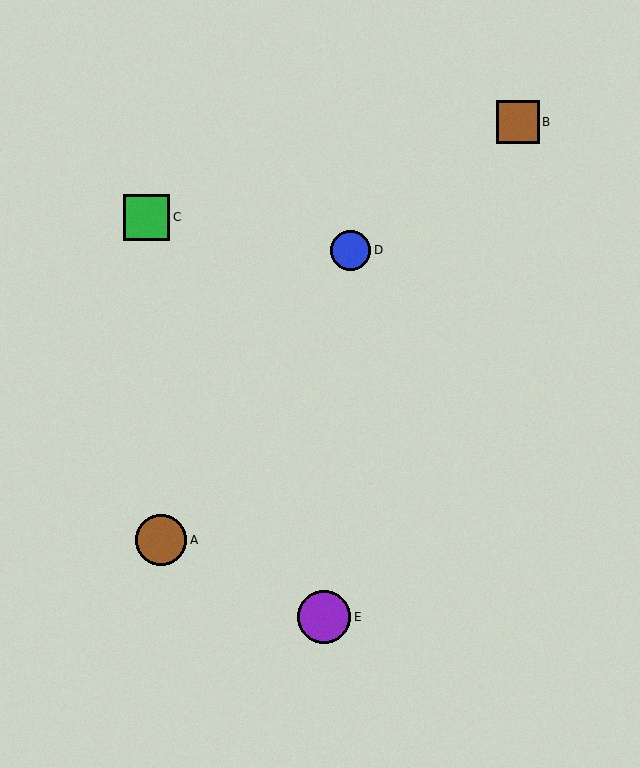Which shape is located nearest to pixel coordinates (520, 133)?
The brown square (labeled B) at (518, 122) is nearest to that location.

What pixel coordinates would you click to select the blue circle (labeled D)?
Click at (351, 250) to select the blue circle D.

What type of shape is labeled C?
Shape C is a green square.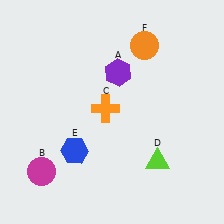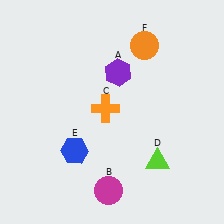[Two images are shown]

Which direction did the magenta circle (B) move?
The magenta circle (B) moved right.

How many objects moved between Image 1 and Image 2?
1 object moved between the two images.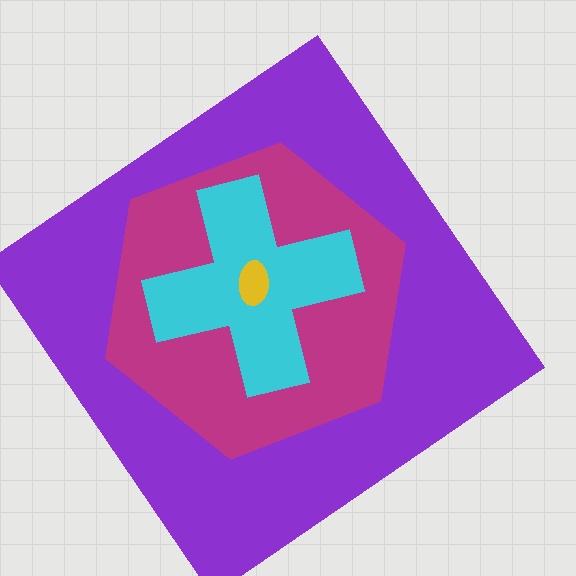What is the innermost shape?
The yellow ellipse.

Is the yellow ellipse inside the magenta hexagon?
Yes.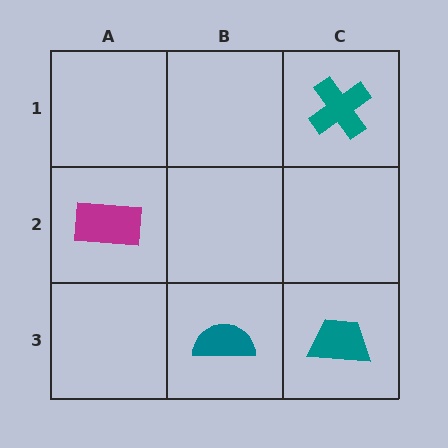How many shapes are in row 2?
1 shape.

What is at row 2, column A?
A magenta rectangle.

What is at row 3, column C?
A teal trapezoid.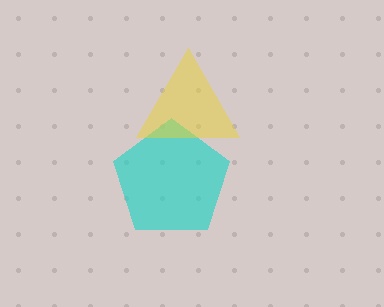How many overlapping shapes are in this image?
There are 2 overlapping shapes in the image.